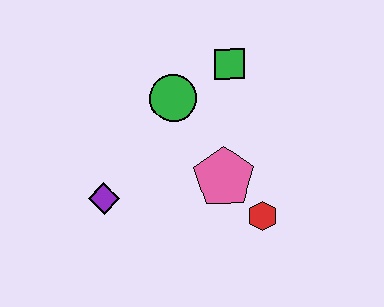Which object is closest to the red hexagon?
The pink pentagon is closest to the red hexagon.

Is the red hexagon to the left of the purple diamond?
No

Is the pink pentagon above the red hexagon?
Yes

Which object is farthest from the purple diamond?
The green square is farthest from the purple diamond.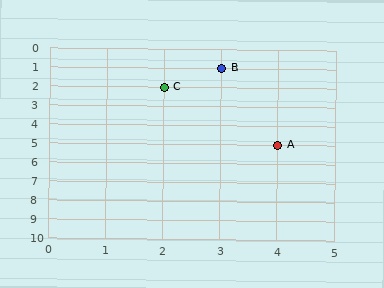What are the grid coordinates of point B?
Point B is at grid coordinates (3, 1).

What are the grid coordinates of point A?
Point A is at grid coordinates (4, 5).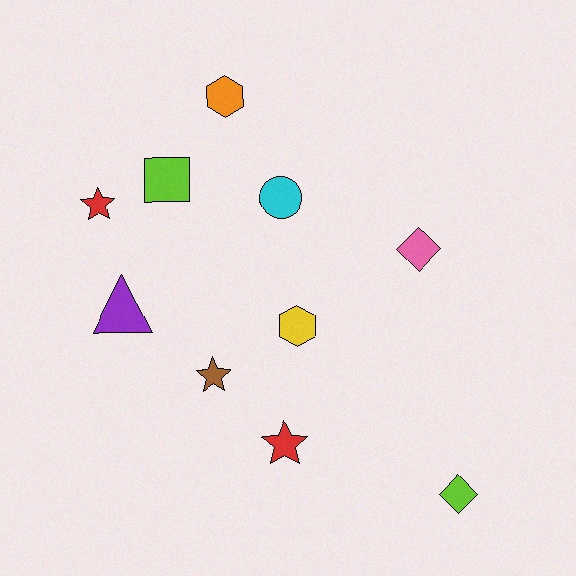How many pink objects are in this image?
There is 1 pink object.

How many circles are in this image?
There is 1 circle.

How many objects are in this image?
There are 10 objects.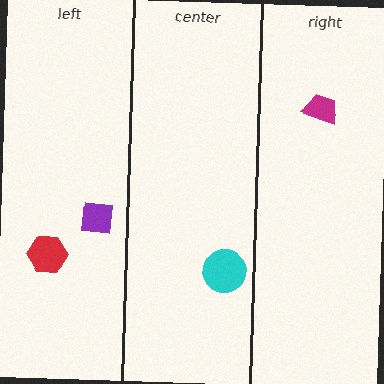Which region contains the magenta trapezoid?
The right region.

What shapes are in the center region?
The cyan circle.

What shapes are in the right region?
The magenta trapezoid.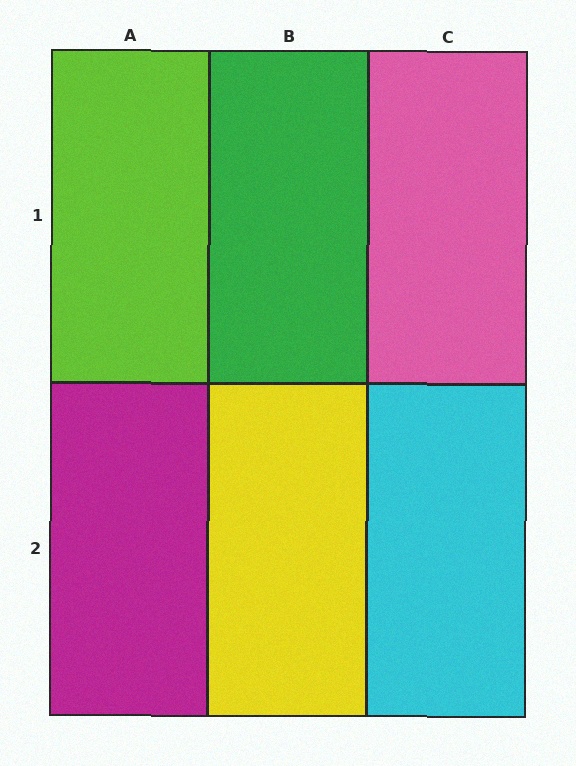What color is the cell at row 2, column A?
Magenta.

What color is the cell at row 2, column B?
Yellow.